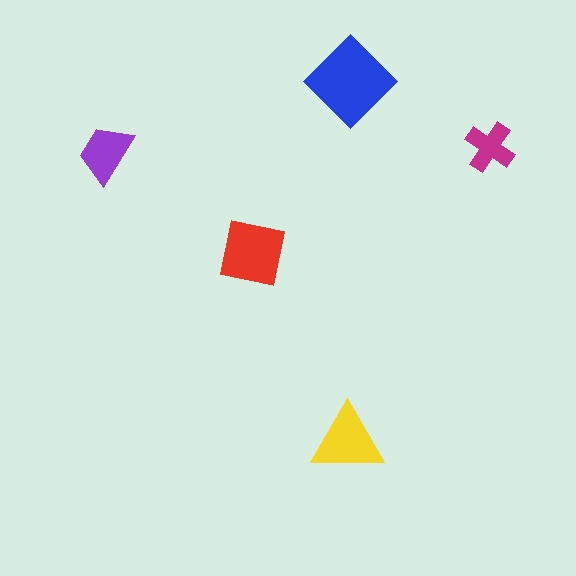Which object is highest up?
The blue diamond is topmost.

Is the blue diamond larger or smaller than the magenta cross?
Larger.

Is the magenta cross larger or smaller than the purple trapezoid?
Smaller.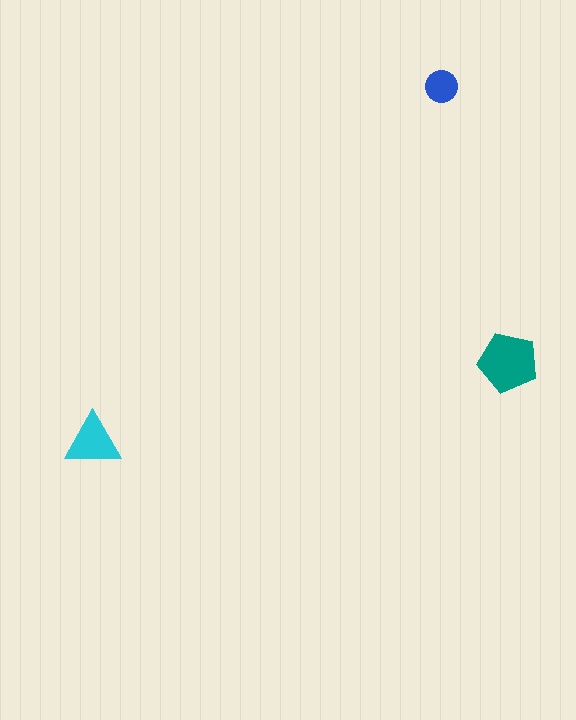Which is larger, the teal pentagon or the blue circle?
The teal pentagon.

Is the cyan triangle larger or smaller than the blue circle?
Larger.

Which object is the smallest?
The blue circle.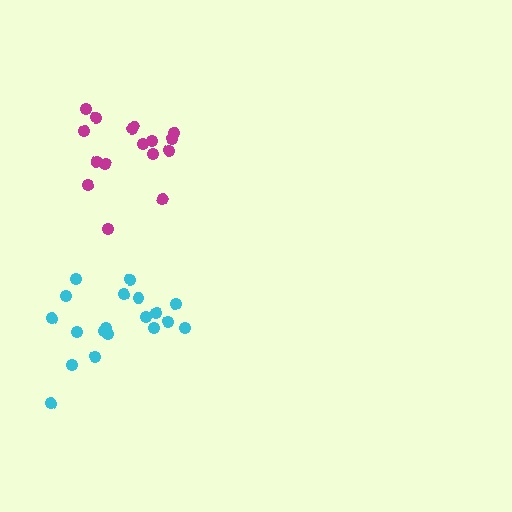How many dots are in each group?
Group 1: 16 dots, Group 2: 19 dots (35 total).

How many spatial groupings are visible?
There are 2 spatial groupings.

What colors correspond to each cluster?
The clusters are colored: magenta, cyan.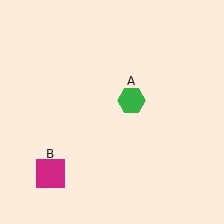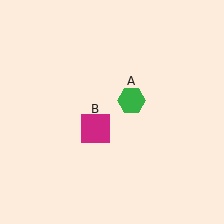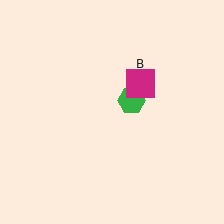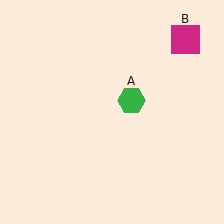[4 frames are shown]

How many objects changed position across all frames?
1 object changed position: magenta square (object B).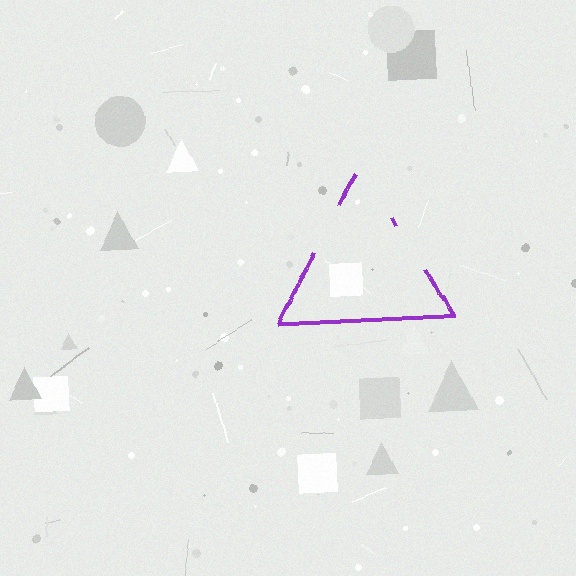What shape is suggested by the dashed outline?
The dashed outline suggests a triangle.